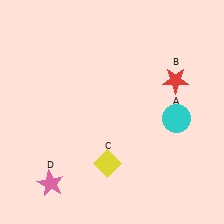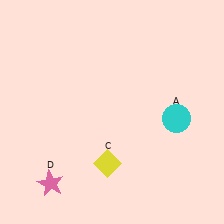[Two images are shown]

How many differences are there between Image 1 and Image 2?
There is 1 difference between the two images.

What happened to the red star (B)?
The red star (B) was removed in Image 2. It was in the top-right area of Image 1.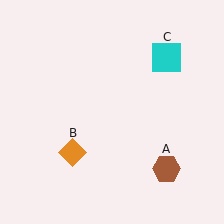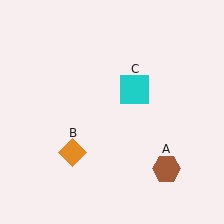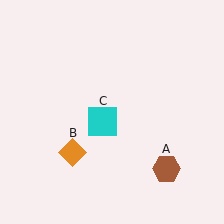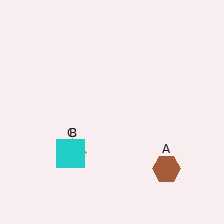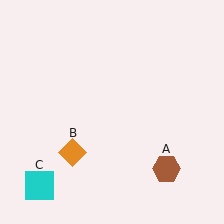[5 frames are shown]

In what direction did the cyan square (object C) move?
The cyan square (object C) moved down and to the left.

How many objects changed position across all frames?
1 object changed position: cyan square (object C).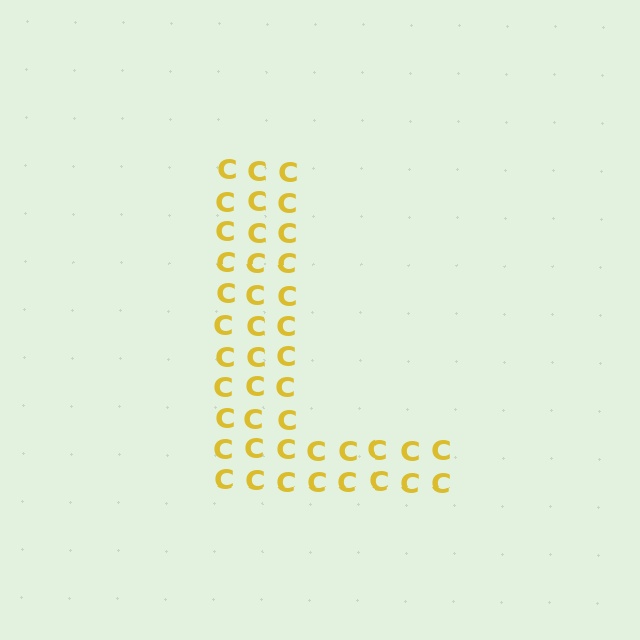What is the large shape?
The large shape is the letter L.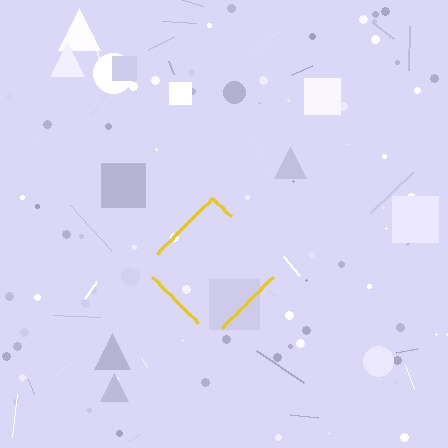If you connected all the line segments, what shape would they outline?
They would outline a diamond.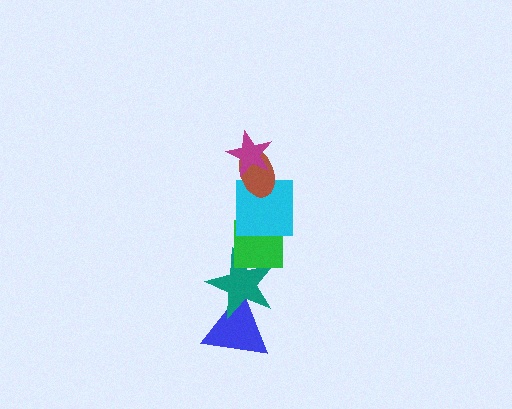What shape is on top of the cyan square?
The brown ellipse is on top of the cyan square.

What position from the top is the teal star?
The teal star is 5th from the top.